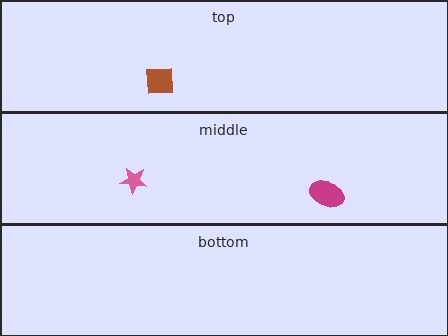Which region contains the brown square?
The top region.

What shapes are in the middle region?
The magenta ellipse, the pink star.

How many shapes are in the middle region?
2.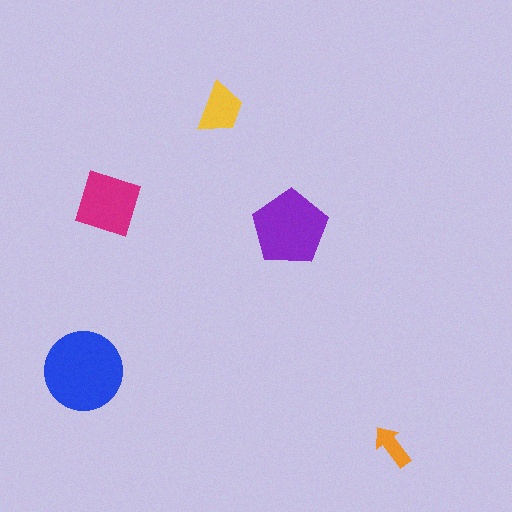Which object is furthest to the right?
The orange arrow is rightmost.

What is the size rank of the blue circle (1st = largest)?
1st.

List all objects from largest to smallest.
The blue circle, the purple pentagon, the magenta diamond, the yellow trapezoid, the orange arrow.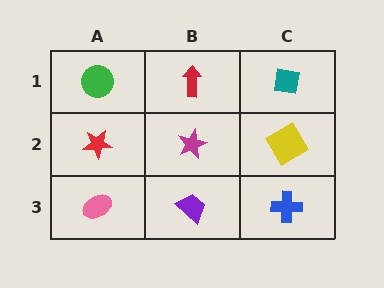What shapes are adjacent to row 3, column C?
A yellow diamond (row 2, column C), a purple trapezoid (row 3, column B).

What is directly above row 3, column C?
A yellow diamond.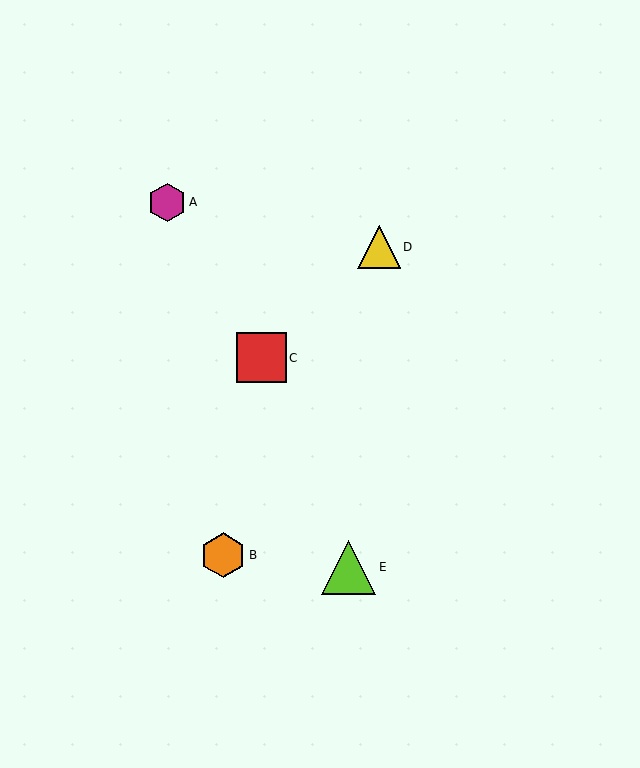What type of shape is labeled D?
Shape D is a yellow triangle.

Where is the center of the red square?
The center of the red square is at (261, 358).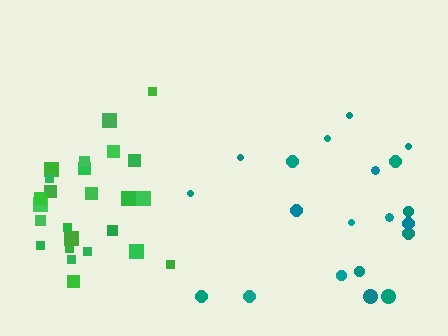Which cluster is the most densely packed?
Green.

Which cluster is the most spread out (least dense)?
Teal.